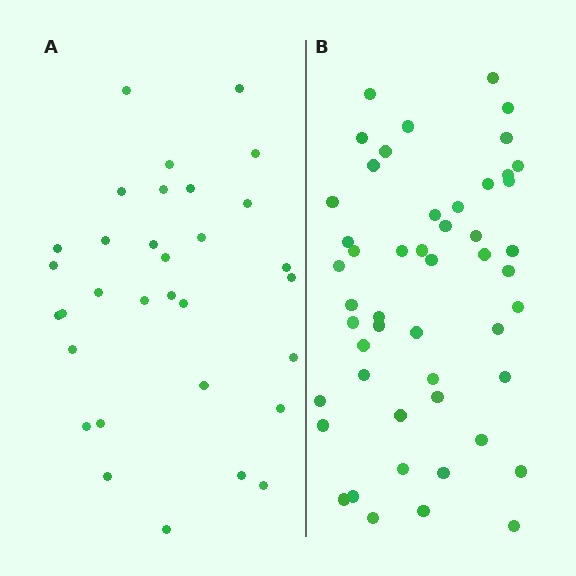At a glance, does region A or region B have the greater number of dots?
Region B (the right region) has more dots.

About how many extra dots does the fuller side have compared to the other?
Region B has approximately 20 more dots than region A.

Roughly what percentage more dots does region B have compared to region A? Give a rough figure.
About 55% more.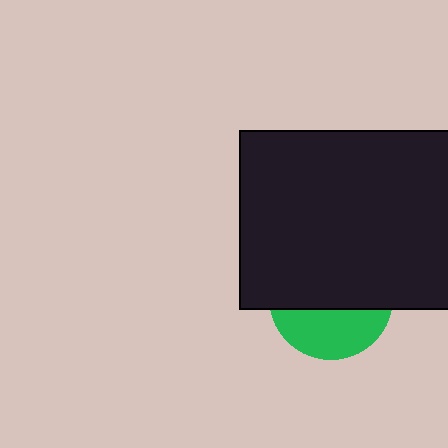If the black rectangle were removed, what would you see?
You would see the complete green circle.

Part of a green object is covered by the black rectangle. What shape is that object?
It is a circle.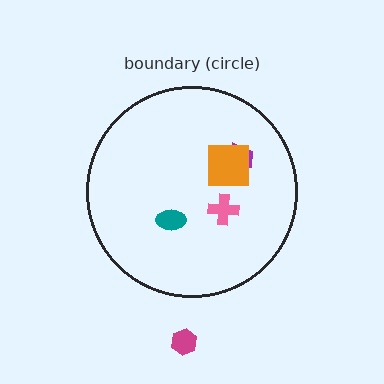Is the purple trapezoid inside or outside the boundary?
Inside.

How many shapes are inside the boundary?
4 inside, 1 outside.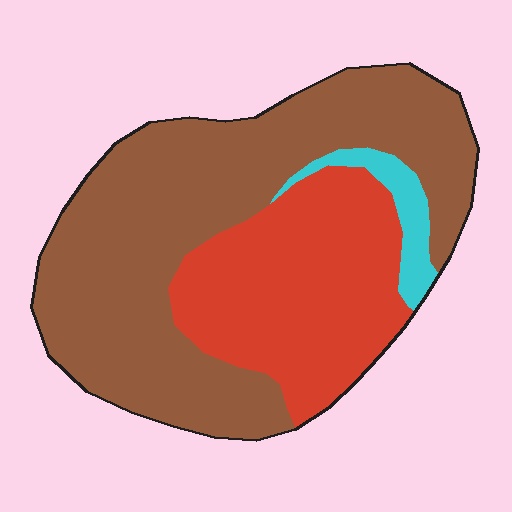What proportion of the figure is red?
Red takes up about one third (1/3) of the figure.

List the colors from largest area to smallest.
From largest to smallest: brown, red, cyan.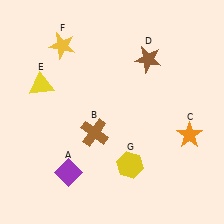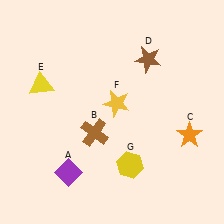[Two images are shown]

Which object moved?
The yellow star (F) moved down.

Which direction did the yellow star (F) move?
The yellow star (F) moved down.